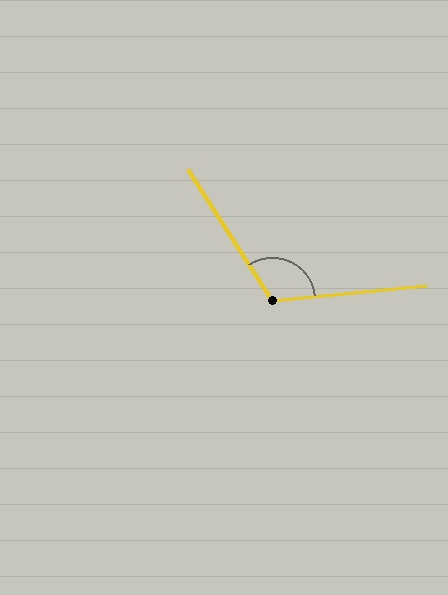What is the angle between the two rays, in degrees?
Approximately 118 degrees.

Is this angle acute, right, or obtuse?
It is obtuse.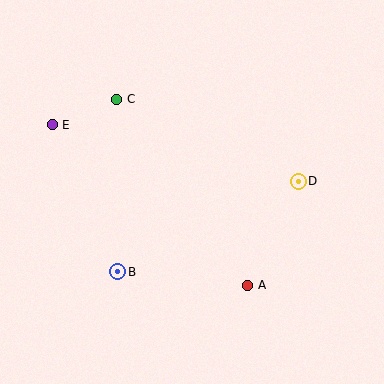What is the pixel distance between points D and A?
The distance between D and A is 115 pixels.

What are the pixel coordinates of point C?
Point C is at (117, 99).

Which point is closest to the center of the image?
Point D at (298, 181) is closest to the center.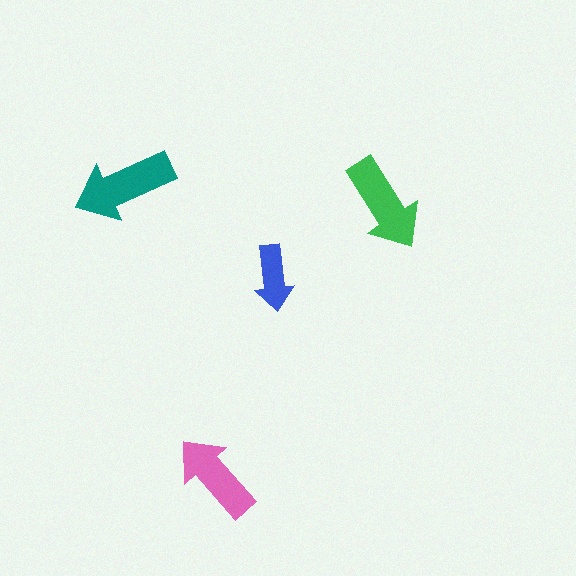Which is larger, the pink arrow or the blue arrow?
The pink one.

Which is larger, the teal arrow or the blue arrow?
The teal one.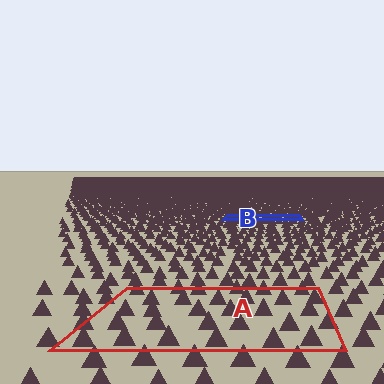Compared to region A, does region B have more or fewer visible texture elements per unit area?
Region B has more texture elements per unit area — they are packed more densely because it is farther away.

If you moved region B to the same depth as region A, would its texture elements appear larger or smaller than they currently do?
They would appear larger. At a closer depth, the same texture elements are projected at a bigger on-screen size.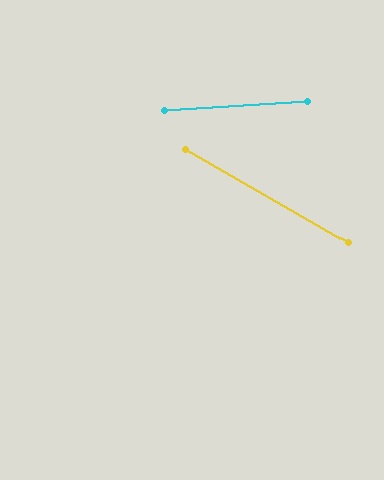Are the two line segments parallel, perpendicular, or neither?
Neither parallel nor perpendicular — they differ by about 34°.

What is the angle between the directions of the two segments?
Approximately 34 degrees.